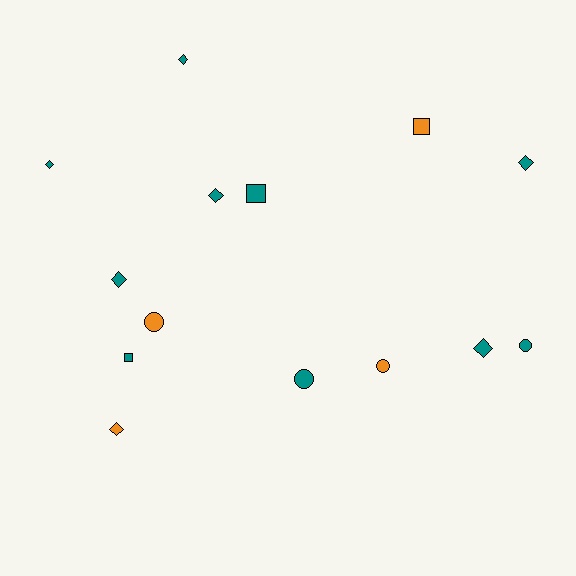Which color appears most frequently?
Teal, with 10 objects.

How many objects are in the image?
There are 14 objects.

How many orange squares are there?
There is 1 orange square.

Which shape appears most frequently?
Diamond, with 7 objects.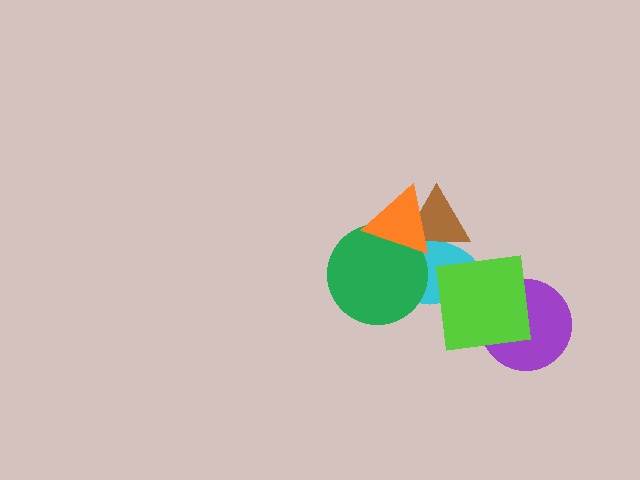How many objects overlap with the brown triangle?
3 objects overlap with the brown triangle.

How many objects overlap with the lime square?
2 objects overlap with the lime square.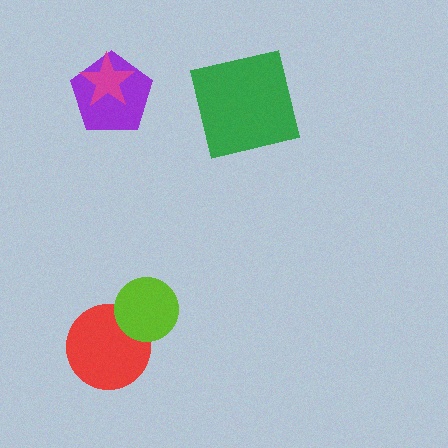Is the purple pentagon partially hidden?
Yes, it is partially covered by another shape.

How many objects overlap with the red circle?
1 object overlaps with the red circle.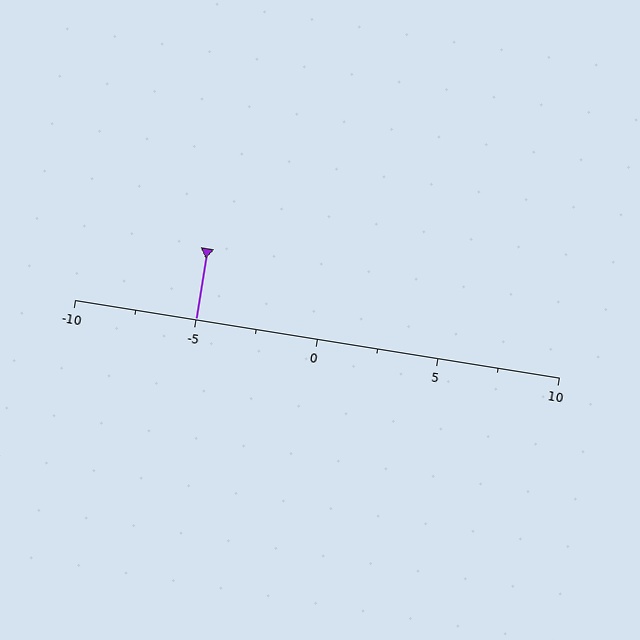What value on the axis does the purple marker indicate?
The marker indicates approximately -5.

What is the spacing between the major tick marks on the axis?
The major ticks are spaced 5 apart.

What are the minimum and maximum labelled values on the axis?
The axis runs from -10 to 10.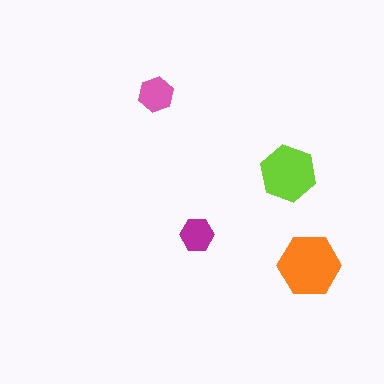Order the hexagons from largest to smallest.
the orange one, the lime one, the pink one, the magenta one.